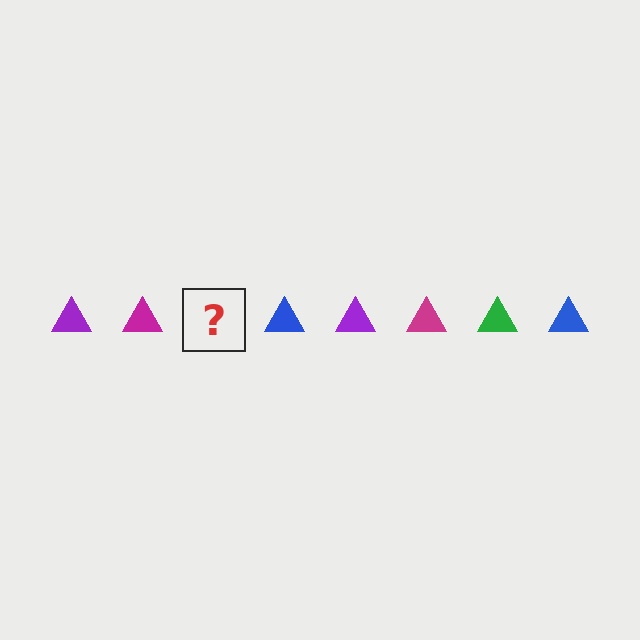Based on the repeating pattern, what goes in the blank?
The blank should be a green triangle.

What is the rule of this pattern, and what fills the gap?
The rule is that the pattern cycles through purple, magenta, green, blue triangles. The gap should be filled with a green triangle.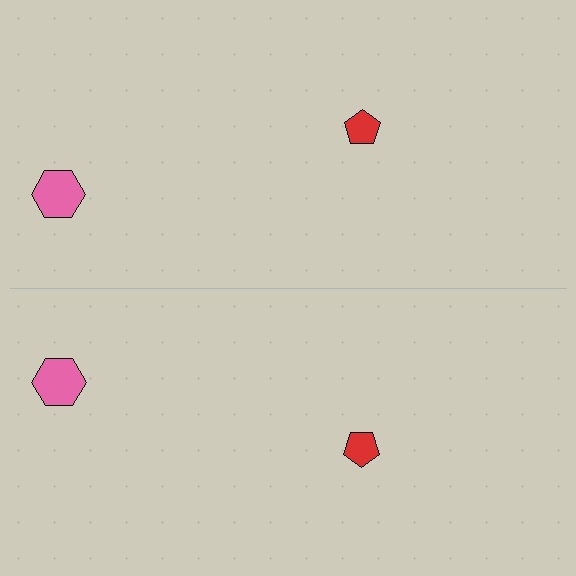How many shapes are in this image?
There are 4 shapes in this image.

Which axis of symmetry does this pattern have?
The pattern has a horizontal axis of symmetry running through the center of the image.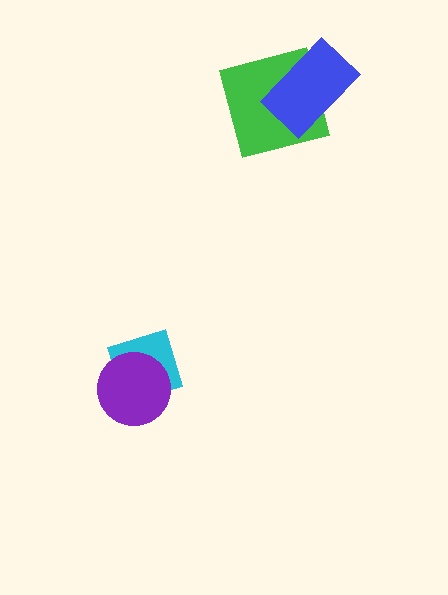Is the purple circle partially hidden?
No, no other shape covers it.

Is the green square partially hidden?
Yes, it is partially covered by another shape.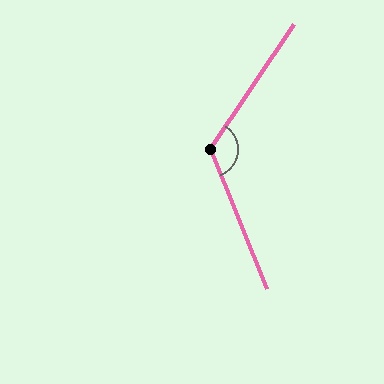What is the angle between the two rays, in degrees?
Approximately 124 degrees.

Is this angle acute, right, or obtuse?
It is obtuse.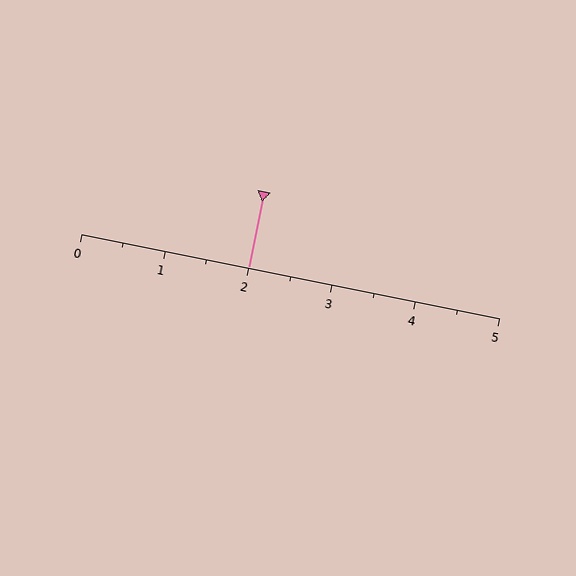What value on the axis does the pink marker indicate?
The marker indicates approximately 2.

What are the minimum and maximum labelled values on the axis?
The axis runs from 0 to 5.